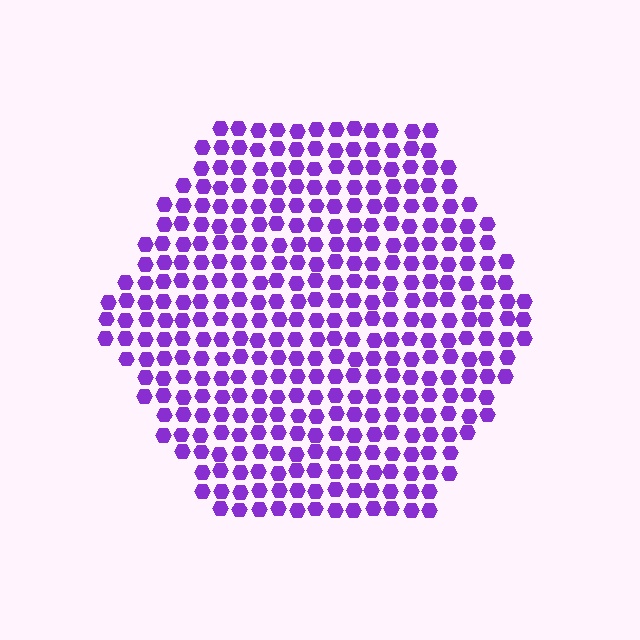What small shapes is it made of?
It is made of small hexagons.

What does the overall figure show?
The overall figure shows a hexagon.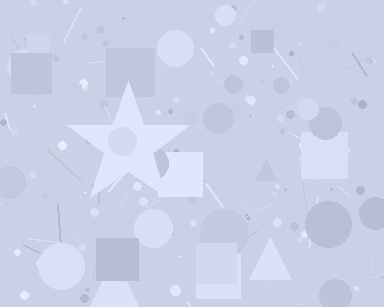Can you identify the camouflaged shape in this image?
The camouflaged shape is a star.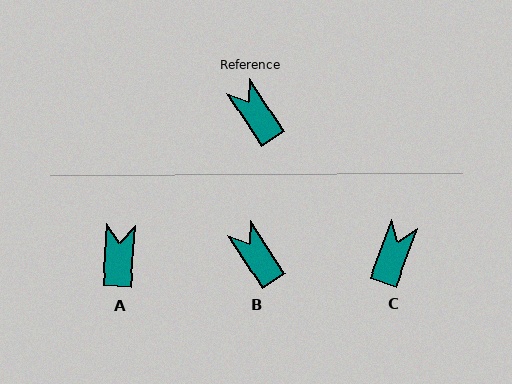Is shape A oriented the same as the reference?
No, it is off by about 37 degrees.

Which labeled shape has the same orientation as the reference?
B.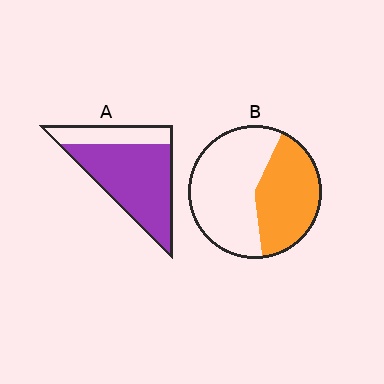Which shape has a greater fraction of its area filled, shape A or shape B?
Shape A.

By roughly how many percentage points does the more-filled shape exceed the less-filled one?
By roughly 30 percentage points (A over B).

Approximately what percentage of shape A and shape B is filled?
A is approximately 75% and B is approximately 40%.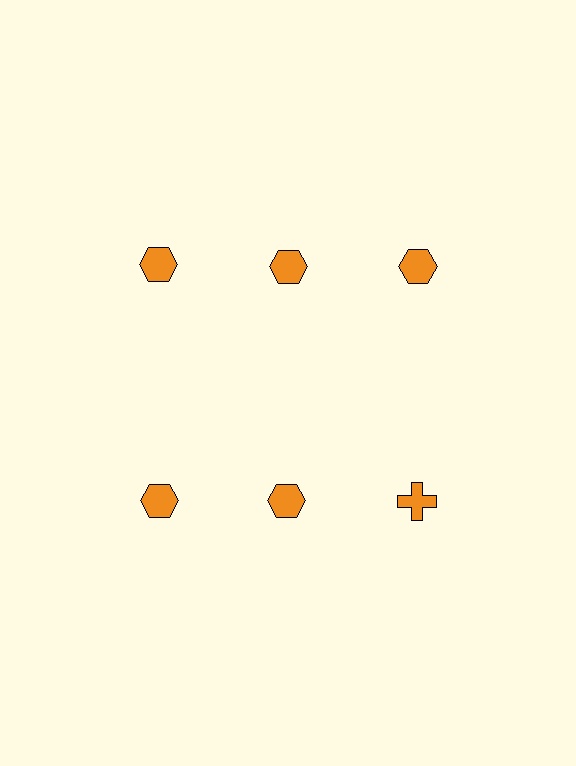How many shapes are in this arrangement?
There are 6 shapes arranged in a grid pattern.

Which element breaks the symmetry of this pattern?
The orange cross in the second row, center column breaks the symmetry. All other shapes are orange hexagons.